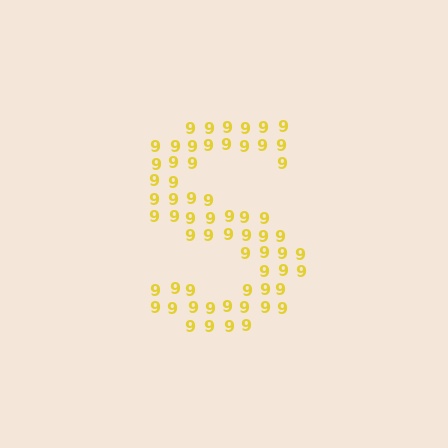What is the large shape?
The large shape is the letter S.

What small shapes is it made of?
It is made of small digit 9's.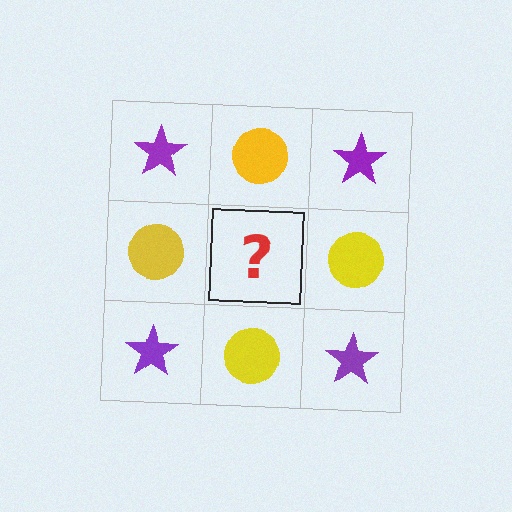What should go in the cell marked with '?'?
The missing cell should contain a purple star.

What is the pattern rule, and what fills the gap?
The rule is that it alternates purple star and yellow circle in a checkerboard pattern. The gap should be filled with a purple star.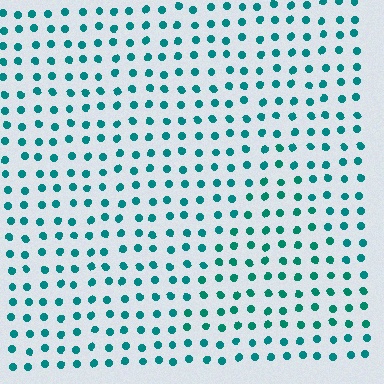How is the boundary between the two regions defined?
The boundary is defined purely by a slight shift in hue (about 13 degrees). Spacing, size, and orientation are identical on both sides.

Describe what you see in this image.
The image is filled with small teal elements in a uniform arrangement. A triangle-shaped region is visible where the elements are tinted to a slightly different hue, forming a subtle color boundary.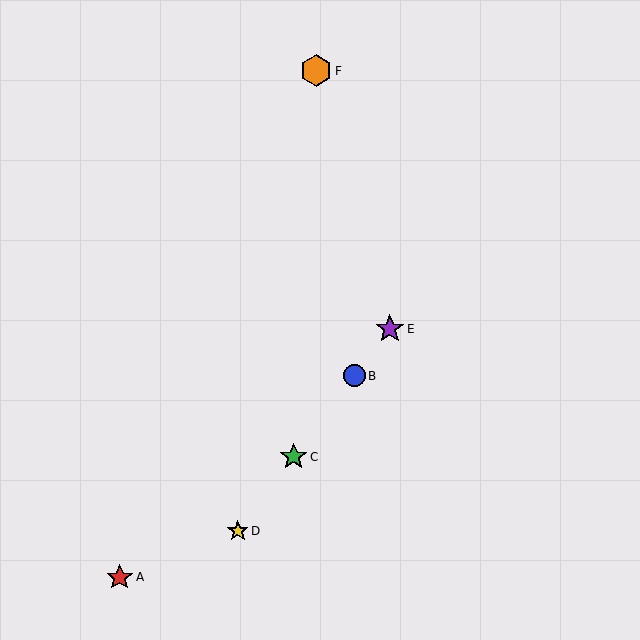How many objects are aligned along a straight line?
4 objects (B, C, D, E) are aligned along a straight line.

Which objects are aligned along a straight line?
Objects B, C, D, E are aligned along a straight line.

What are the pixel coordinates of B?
Object B is at (355, 376).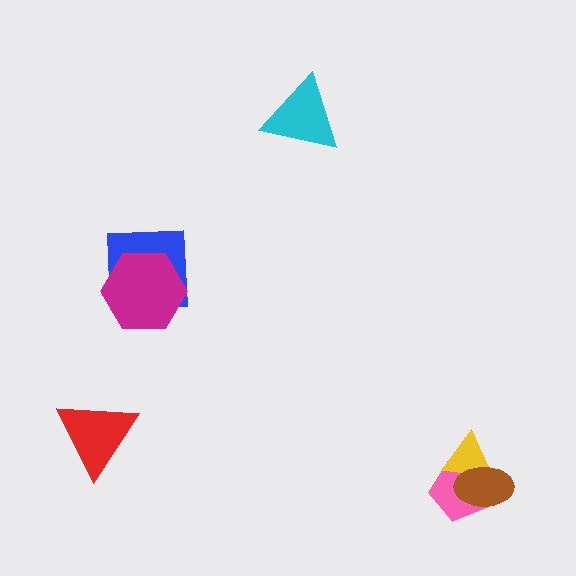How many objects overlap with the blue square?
1 object overlaps with the blue square.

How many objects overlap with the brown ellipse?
2 objects overlap with the brown ellipse.